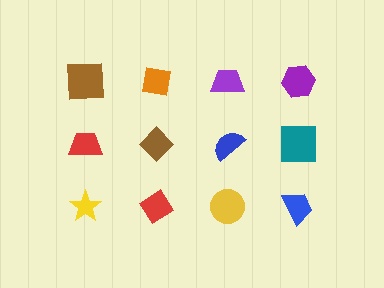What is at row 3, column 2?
A red diamond.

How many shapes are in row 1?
4 shapes.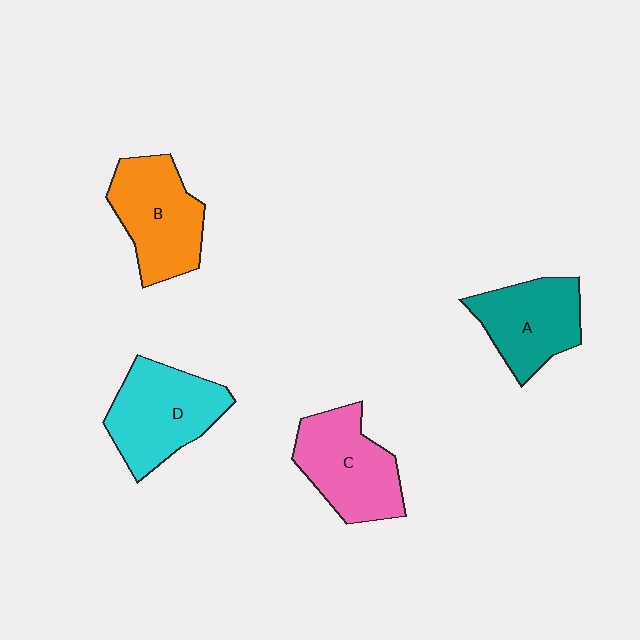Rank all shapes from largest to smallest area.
From largest to smallest: D (cyan), B (orange), C (pink), A (teal).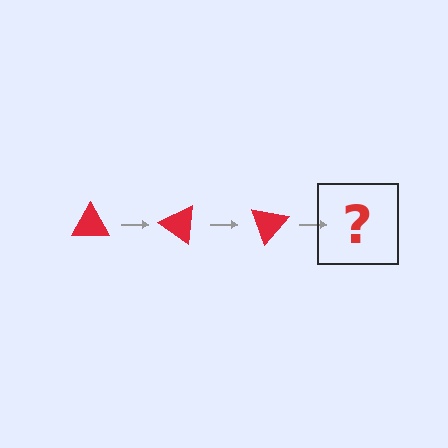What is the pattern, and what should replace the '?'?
The pattern is that the triangle rotates 35 degrees each step. The '?' should be a red triangle rotated 105 degrees.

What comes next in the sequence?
The next element should be a red triangle rotated 105 degrees.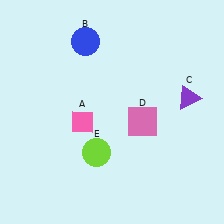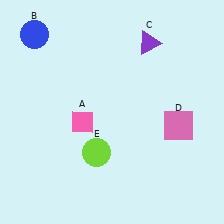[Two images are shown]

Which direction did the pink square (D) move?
The pink square (D) moved right.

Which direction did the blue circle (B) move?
The blue circle (B) moved left.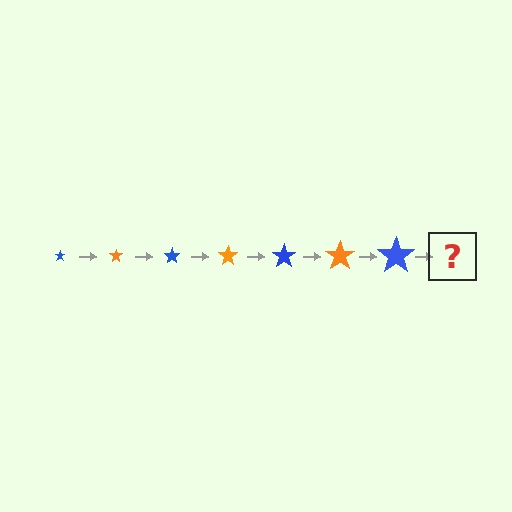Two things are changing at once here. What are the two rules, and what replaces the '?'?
The two rules are that the star grows larger each step and the color cycles through blue and orange. The '?' should be an orange star, larger than the previous one.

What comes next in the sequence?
The next element should be an orange star, larger than the previous one.